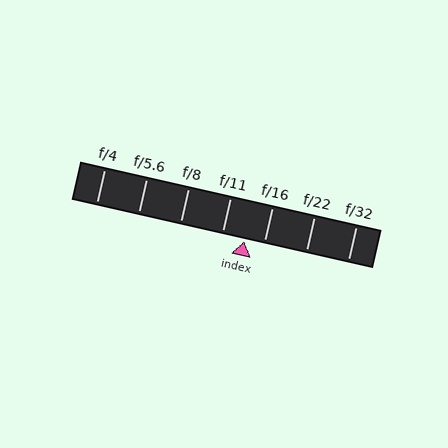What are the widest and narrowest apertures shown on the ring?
The widest aperture shown is f/4 and the narrowest is f/32.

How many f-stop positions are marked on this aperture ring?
There are 7 f-stop positions marked.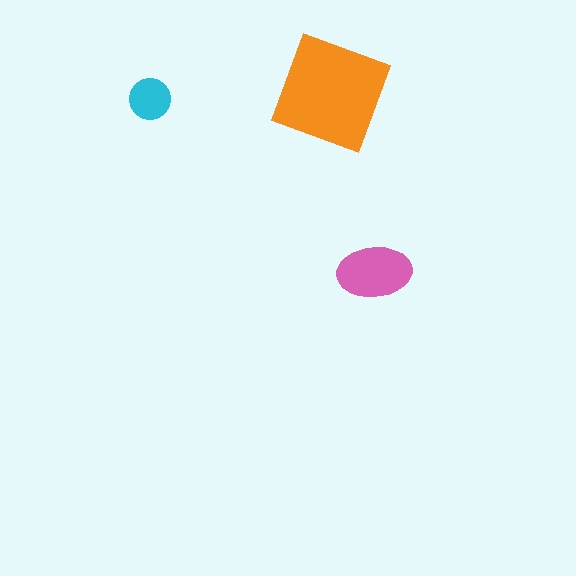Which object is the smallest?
The cyan circle.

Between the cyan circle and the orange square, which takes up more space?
The orange square.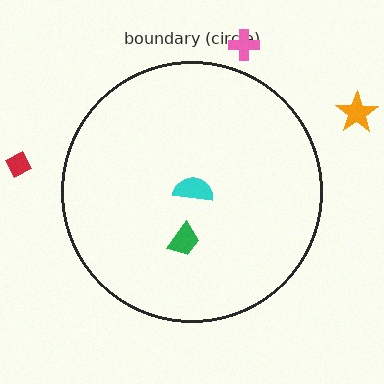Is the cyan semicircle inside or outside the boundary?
Inside.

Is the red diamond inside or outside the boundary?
Outside.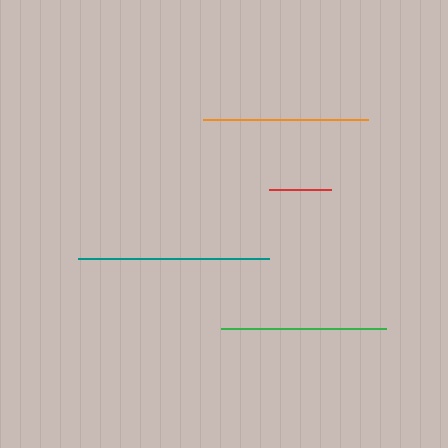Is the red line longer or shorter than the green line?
The green line is longer than the red line.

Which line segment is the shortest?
The red line is the shortest at approximately 62 pixels.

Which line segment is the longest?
The teal line is the longest at approximately 191 pixels.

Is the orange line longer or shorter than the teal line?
The teal line is longer than the orange line.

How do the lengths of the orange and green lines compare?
The orange and green lines are approximately the same length.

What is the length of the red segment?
The red segment is approximately 62 pixels long.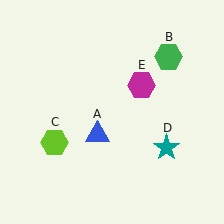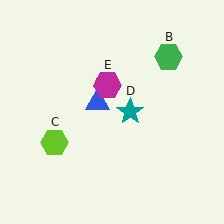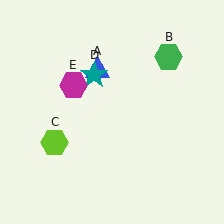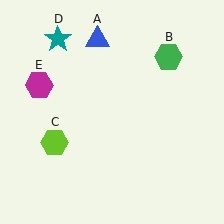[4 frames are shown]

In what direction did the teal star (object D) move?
The teal star (object D) moved up and to the left.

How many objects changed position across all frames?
3 objects changed position: blue triangle (object A), teal star (object D), magenta hexagon (object E).